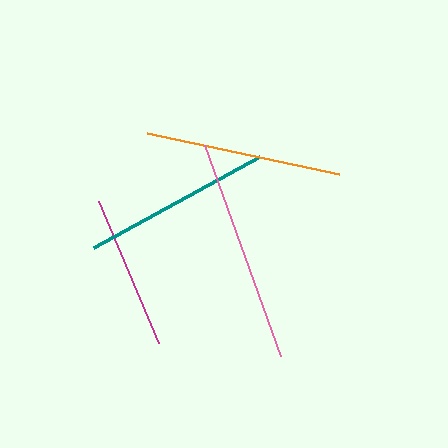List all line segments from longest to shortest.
From longest to shortest: pink, orange, teal, magenta.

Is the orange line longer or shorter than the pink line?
The pink line is longer than the orange line.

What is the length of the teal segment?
The teal segment is approximately 189 pixels long.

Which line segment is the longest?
The pink line is the longest at approximately 224 pixels.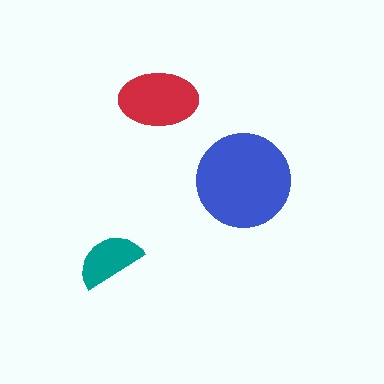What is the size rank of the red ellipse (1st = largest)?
2nd.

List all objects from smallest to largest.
The teal semicircle, the red ellipse, the blue circle.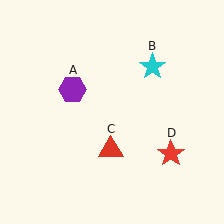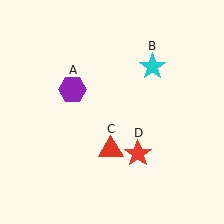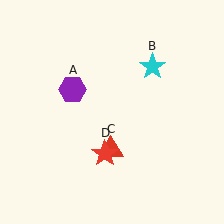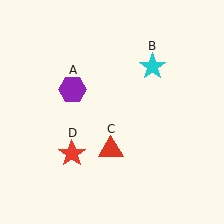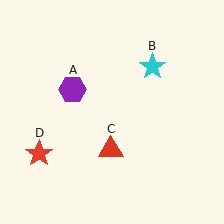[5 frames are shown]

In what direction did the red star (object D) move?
The red star (object D) moved left.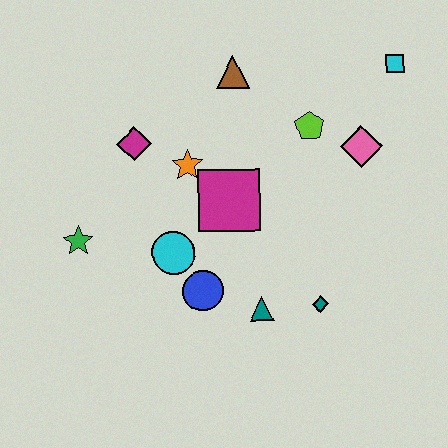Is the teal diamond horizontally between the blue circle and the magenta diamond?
No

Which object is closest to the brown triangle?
The lime pentagon is closest to the brown triangle.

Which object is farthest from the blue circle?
The cyan square is farthest from the blue circle.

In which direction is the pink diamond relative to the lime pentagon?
The pink diamond is to the right of the lime pentagon.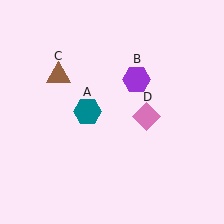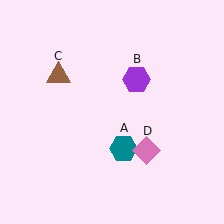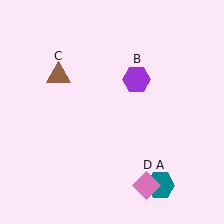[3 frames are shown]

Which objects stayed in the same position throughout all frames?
Purple hexagon (object B) and brown triangle (object C) remained stationary.